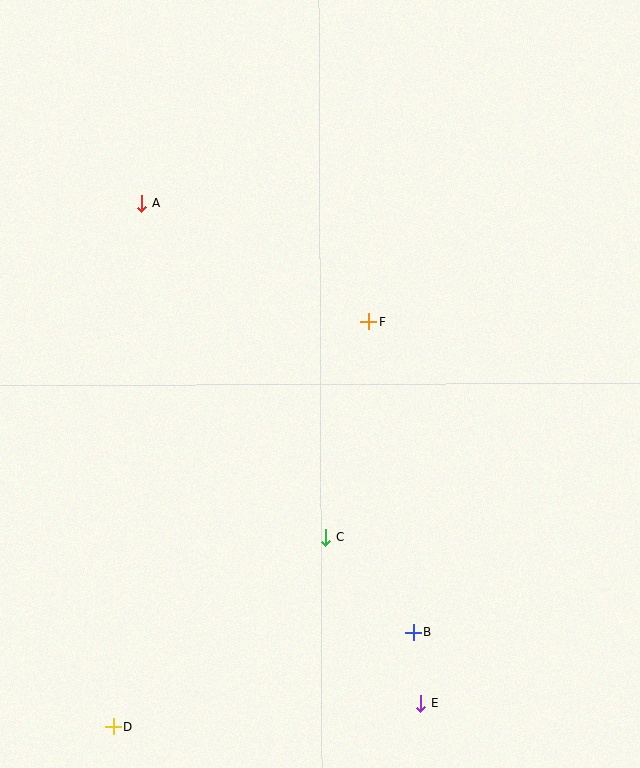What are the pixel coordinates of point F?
Point F is at (368, 321).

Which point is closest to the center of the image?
Point F at (368, 321) is closest to the center.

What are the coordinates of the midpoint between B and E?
The midpoint between B and E is at (417, 667).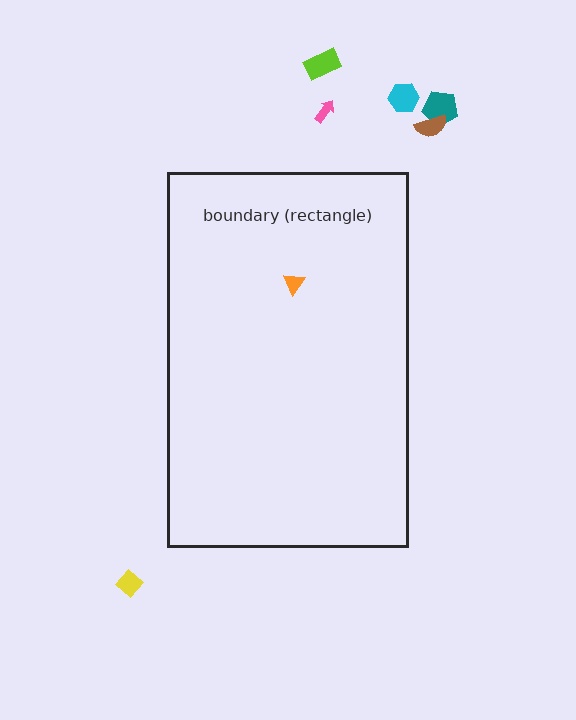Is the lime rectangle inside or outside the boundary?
Outside.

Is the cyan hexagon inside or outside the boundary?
Outside.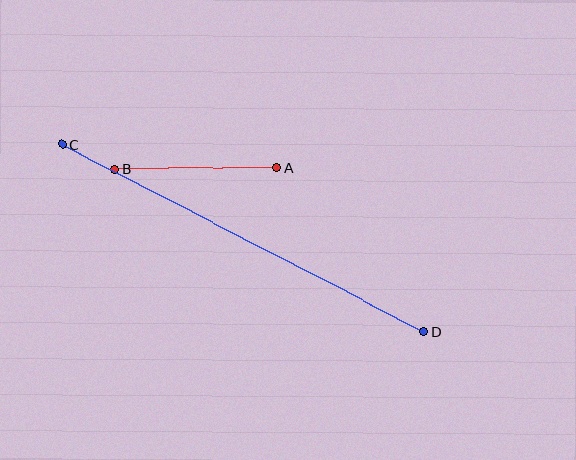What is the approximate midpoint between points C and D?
The midpoint is at approximately (243, 238) pixels.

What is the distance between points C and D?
The distance is approximately 408 pixels.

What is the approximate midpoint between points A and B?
The midpoint is at approximately (196, 168) pixels.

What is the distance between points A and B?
The distance is approximately 162 pixels.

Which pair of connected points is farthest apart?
Points C and D are farthest apart.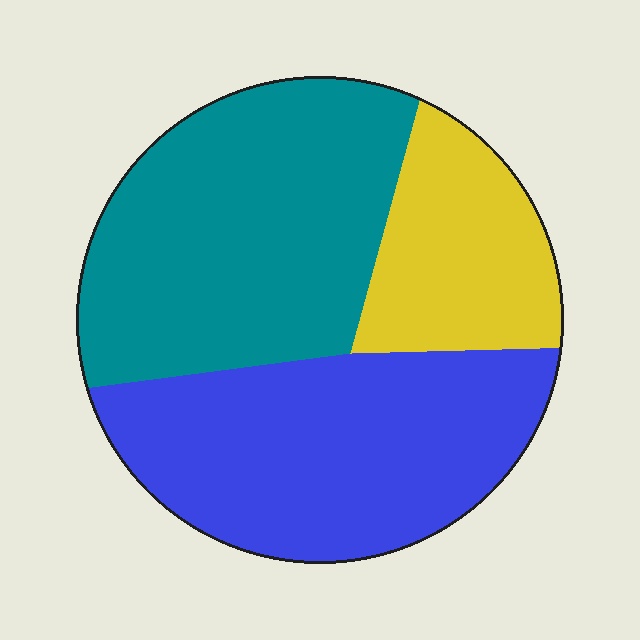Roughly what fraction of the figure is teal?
Teal takes up about two fifths (2/5) of the figure.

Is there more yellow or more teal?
Teal.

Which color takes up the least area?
Yellow, at roughly 20%.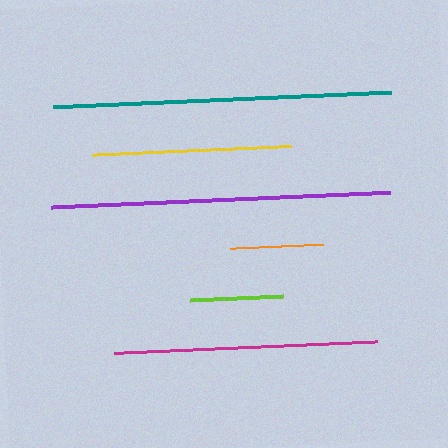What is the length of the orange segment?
The orange segment is approximately 92 pixels long.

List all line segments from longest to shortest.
From longest to shortest: teal, purple, magenta, yellow, lime, orange.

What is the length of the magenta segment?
The magenta segment is approximately 264 pixels long.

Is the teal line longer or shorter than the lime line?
The teal line is longer than the lime line.